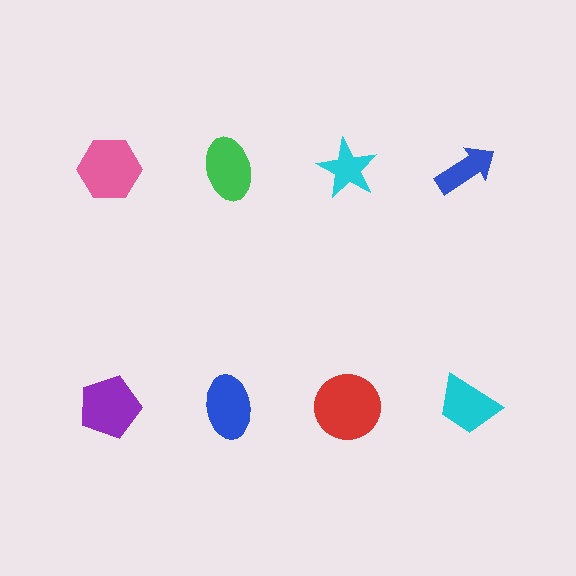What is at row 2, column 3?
A red circle.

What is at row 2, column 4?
A cyan trapezoid.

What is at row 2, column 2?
A blue ellipse.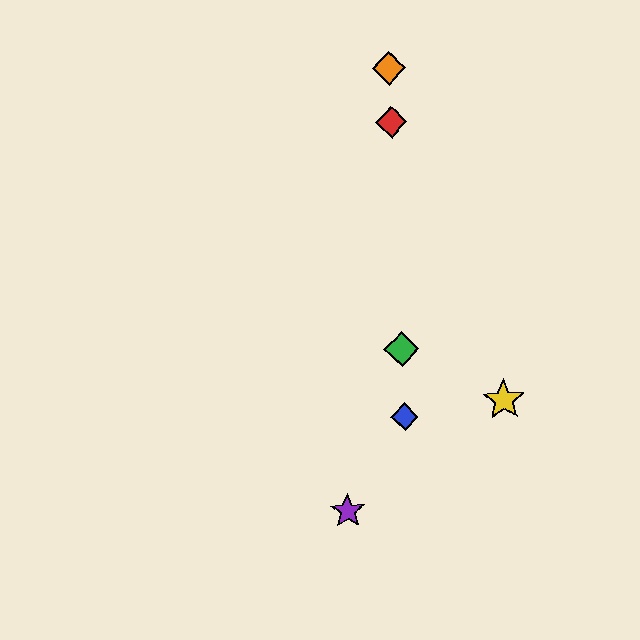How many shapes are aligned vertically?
4 shapes (the red diamond, the blue diamond, the green diamond, the orange diamond) are aligned vertically.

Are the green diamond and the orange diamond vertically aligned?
Yes, both are at x≈401.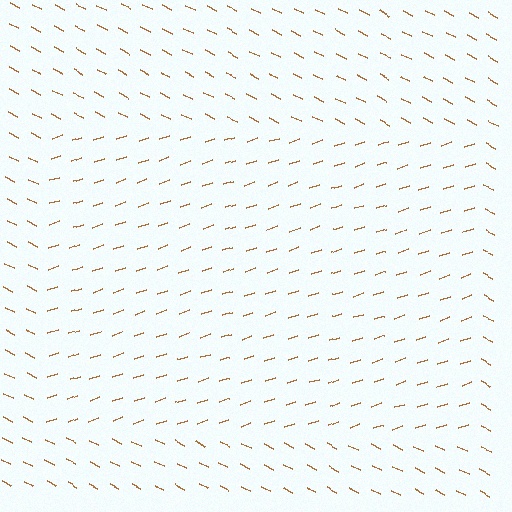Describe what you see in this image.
The image is filled with small brown line segments. A rectangle region in the image has lines oriented differently from the surrounding lines, creating a visible texture boundary.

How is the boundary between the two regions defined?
The boundary is defined purely by a change in line orientation (approximately 45 degrees difference). All lines are the same color and thickness.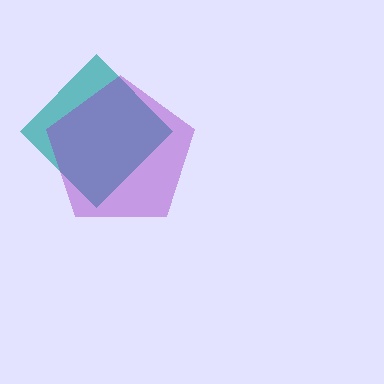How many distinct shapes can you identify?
There are 2 distinct shapes: a teal diamond, a purple pentagon.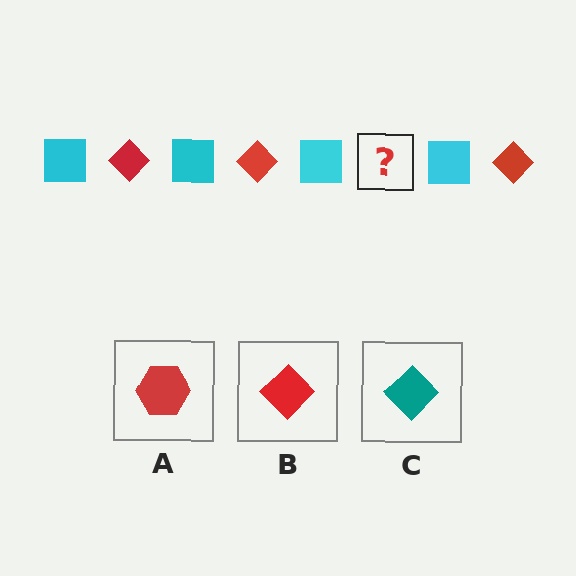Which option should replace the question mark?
Option B.